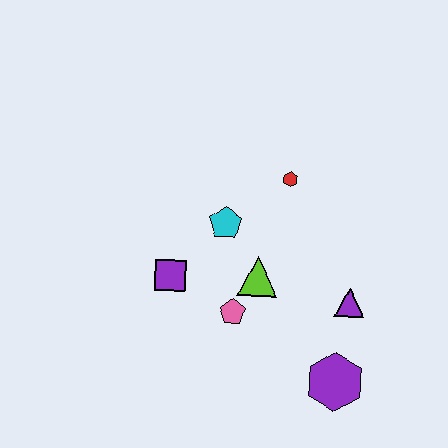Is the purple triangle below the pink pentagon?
No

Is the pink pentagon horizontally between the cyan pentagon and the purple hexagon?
Yes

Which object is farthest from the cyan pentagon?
The purple hexagon is farthest from the cyan pentagon.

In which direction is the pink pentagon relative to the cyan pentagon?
The pink pentagon is below the cyan pentagon.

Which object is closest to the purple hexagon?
The purple triangle is closest to the purple hexagon.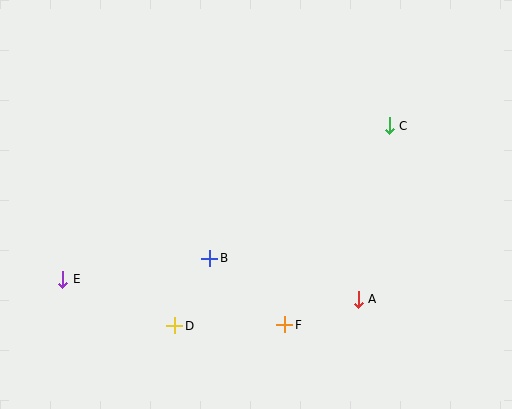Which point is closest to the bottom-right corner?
Point A is closest to the bottom-right corner.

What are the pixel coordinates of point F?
Point F is at (285, 325).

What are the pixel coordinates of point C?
Point C is at (389, 126).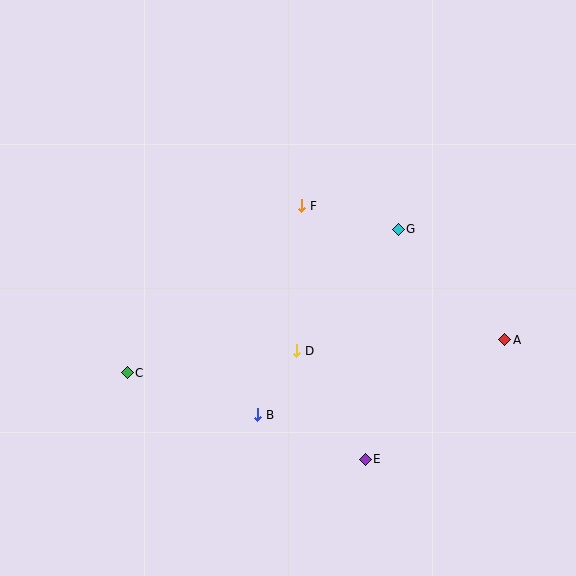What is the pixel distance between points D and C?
The distance between D and C is 171 pixels.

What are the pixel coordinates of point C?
Point C is at (127, 373).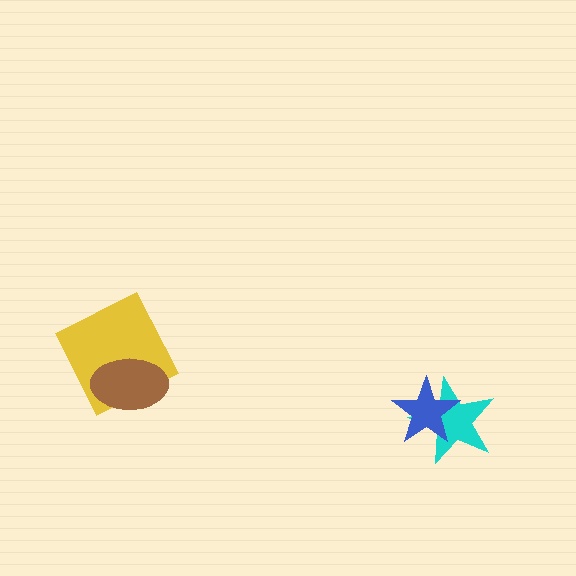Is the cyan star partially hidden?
Yes, it is partially covered by another shape.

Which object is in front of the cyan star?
The blue star is in front of the cyan star.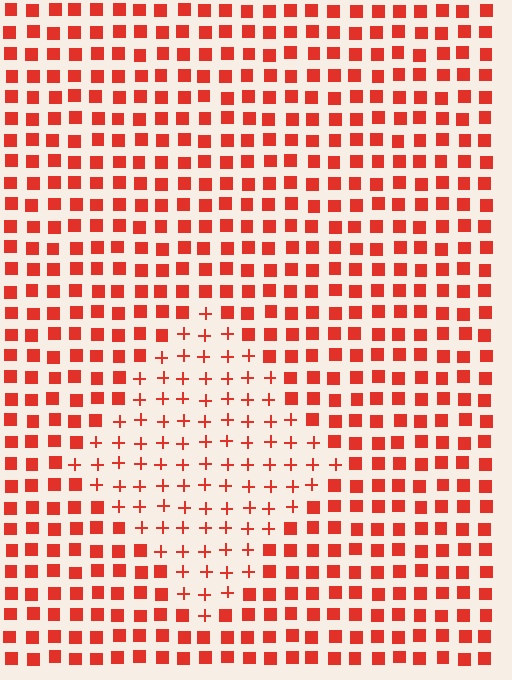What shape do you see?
I see a diamond.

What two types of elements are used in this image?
The image uses plus signs inside the diamond region and squares outside it.